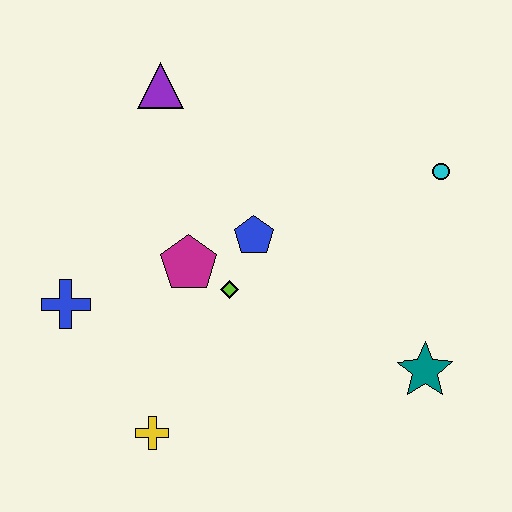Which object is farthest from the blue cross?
The cyan circle is farthest from the blue cross.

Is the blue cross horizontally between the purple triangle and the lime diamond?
No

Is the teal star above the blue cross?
No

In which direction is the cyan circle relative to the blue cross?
The cyan circle is to the right of the blue cross.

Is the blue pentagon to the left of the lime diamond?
No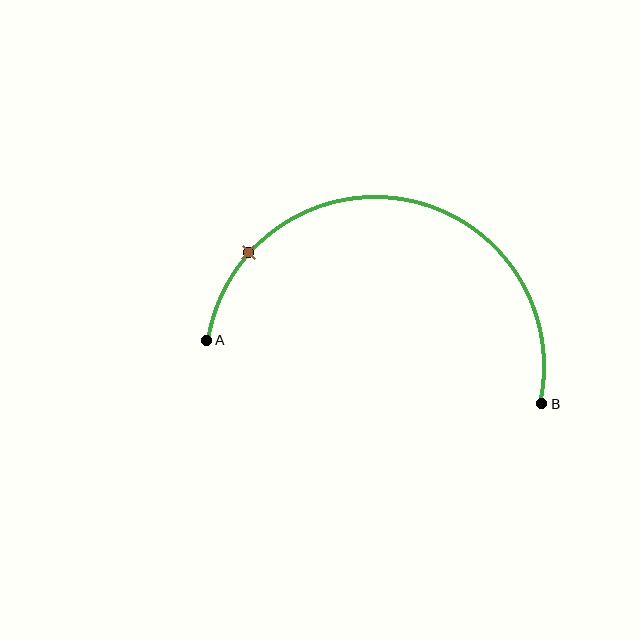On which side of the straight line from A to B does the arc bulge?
The arc bulges above the straight line connecting A and B.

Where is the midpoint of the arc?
The arc midpoint is the point on the curve farthest from the straight line joining A and B. It sits above that line.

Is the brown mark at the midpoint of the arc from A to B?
No. The brown mark lies on the arc but is closer to endpoint A. The arc midpoint would be at the point on the curve equidistant along the arc from both A and B.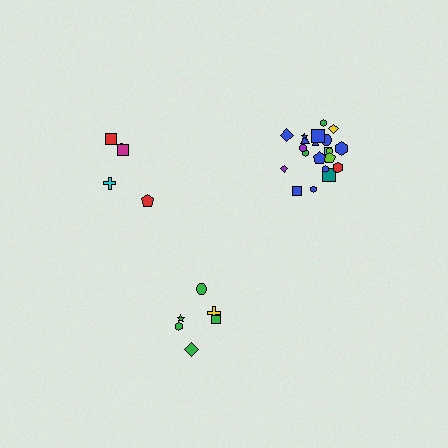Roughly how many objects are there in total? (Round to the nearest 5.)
Roughly 35 objects in total.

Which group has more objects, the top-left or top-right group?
The top-right group.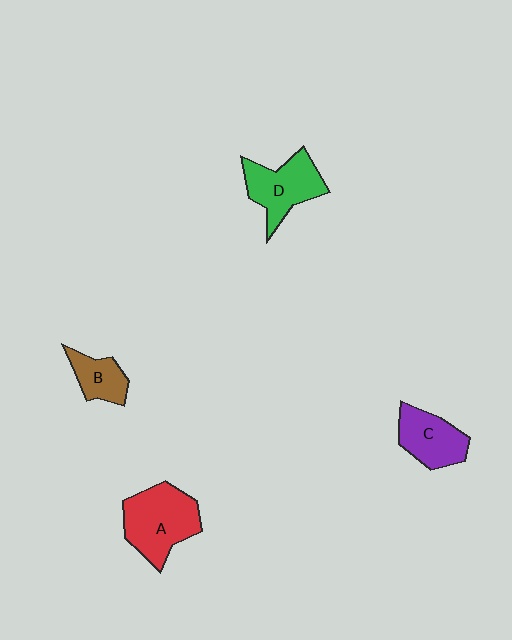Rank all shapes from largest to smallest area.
From largest to smallest: A (red), D (green), C (purple), B (brown).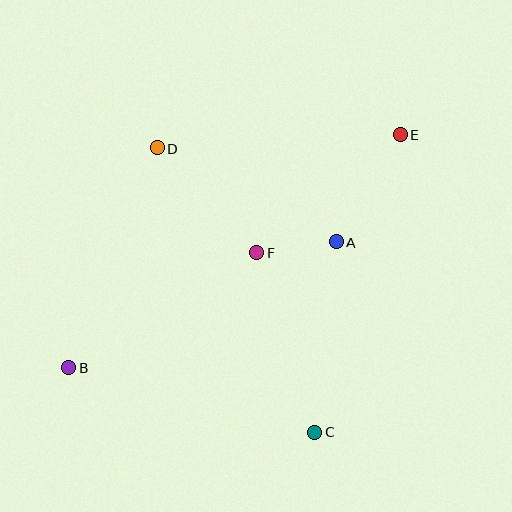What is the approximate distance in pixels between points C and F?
The distance between C and F is approximately 189 pixels.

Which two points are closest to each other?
Points A and F are closest to each other.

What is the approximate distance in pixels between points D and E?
The distance between D and E is approximately 243 pixels.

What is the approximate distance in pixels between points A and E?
The distance between A and E is approximately 125 pixels.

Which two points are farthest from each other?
Points B and E are farthest from each other.